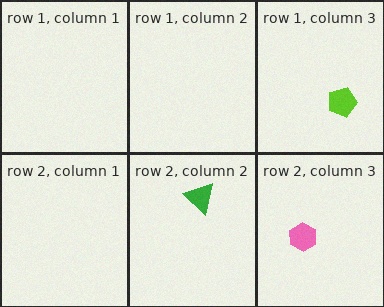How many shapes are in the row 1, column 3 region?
1.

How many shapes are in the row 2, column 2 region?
1.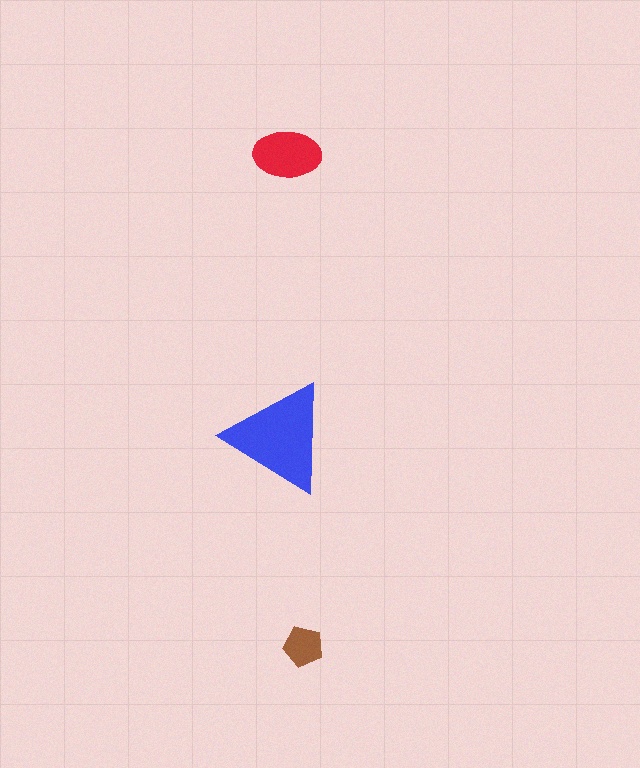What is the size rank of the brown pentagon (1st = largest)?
3rd.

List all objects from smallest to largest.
The brown pentagon, the red ellipse, the blue triangle.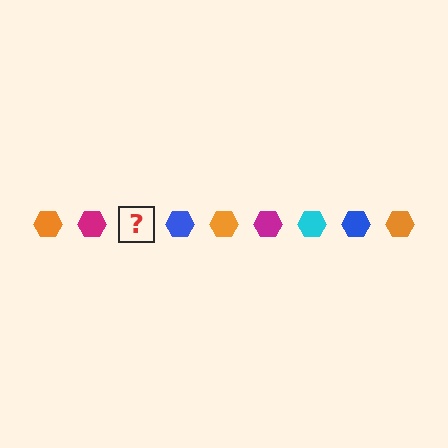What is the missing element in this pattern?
The missing element is a cyan hexagon.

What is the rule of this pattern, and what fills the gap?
The rule is that the pattern cycles through orange, magenta, cyan, blue hexagons. The gap should be filled with a cyan hexagon.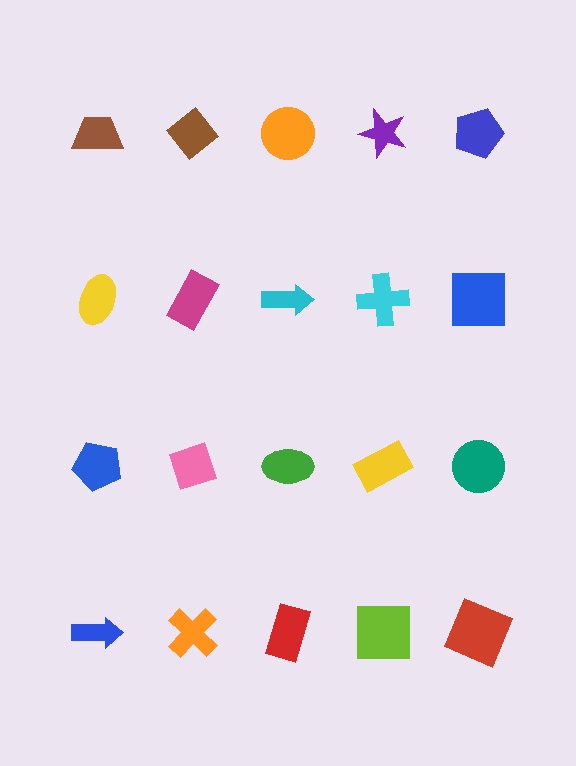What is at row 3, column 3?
A green ellipse.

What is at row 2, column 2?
A magenta rectangle.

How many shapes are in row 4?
5 shapes.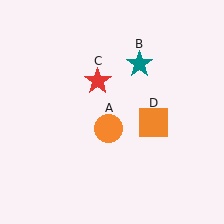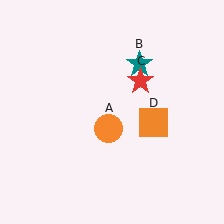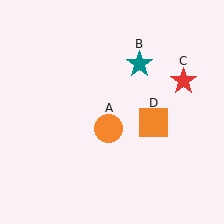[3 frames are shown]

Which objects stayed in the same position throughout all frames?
Orange circle (object A) and teal star (object B) and orange square (object D) remained stationary.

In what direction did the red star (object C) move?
The red star (object C) moved right.